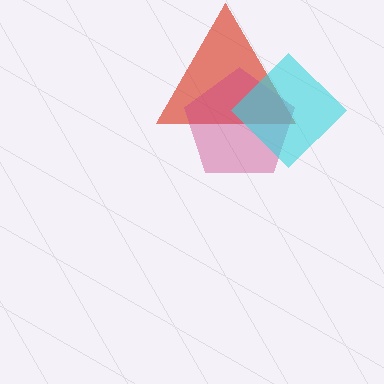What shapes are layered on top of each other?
The layered shapes are: a red triangle, a magenta pentagon, a cyan diamond.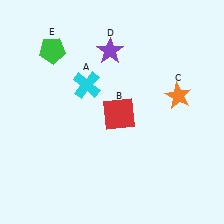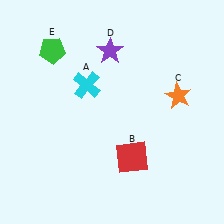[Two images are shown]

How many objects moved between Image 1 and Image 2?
1 object moved between the two images.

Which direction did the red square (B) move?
The red square (B) moved down.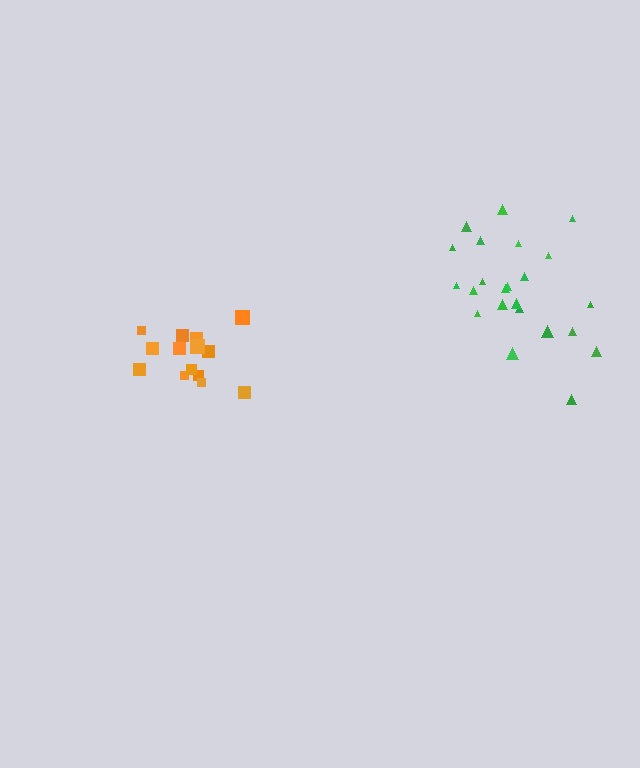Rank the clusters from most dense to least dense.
orange, green.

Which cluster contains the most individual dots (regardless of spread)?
Green (23).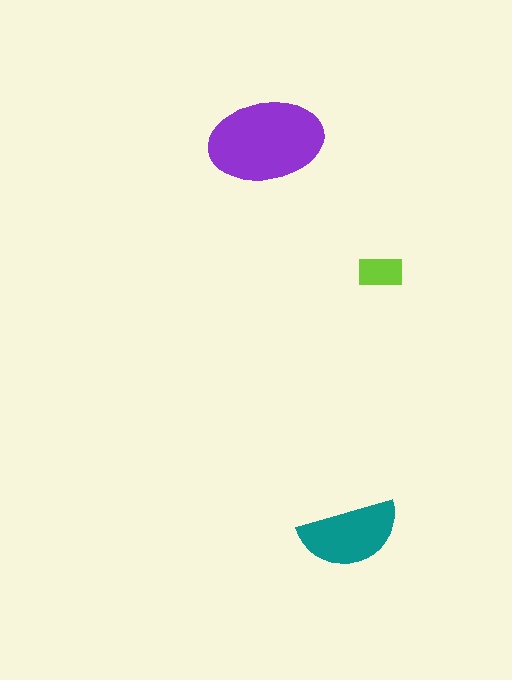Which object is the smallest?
The lime rectangle.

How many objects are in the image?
There are 3 objects in the image.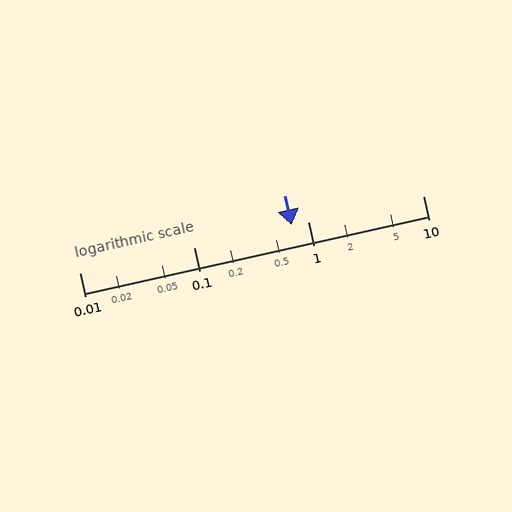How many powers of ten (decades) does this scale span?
The scale spans 3 decades, from 0.01 to 10.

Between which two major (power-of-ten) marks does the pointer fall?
The pointer is between 0.1 and 1.